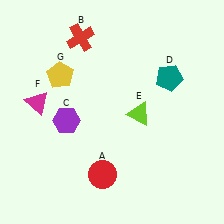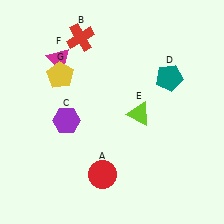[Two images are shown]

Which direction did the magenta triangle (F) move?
The magenta triangle (F) moved up.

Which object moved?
The magenta triangle (F) moved up.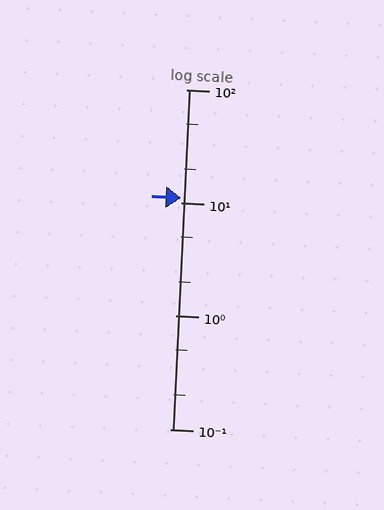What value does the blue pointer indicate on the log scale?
The pointer indicates approximately 11.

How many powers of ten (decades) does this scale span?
The scale spans 3 decades, from 0.1 to 100.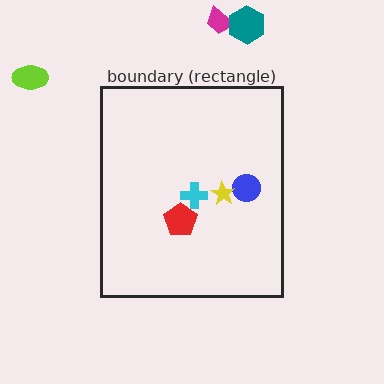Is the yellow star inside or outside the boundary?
Inside.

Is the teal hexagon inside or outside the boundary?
Outside.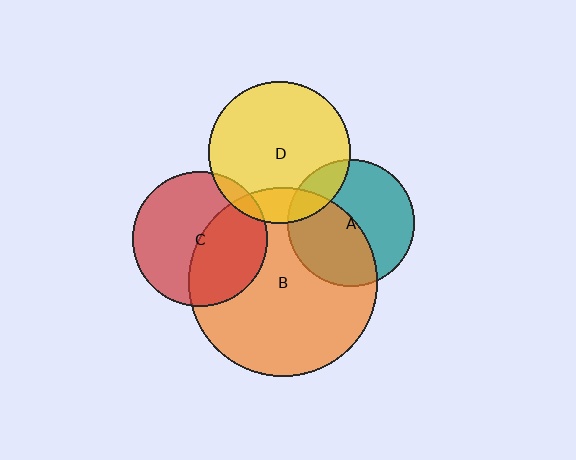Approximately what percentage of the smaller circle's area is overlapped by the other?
Approximately 15%.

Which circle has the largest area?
Circle B (orange).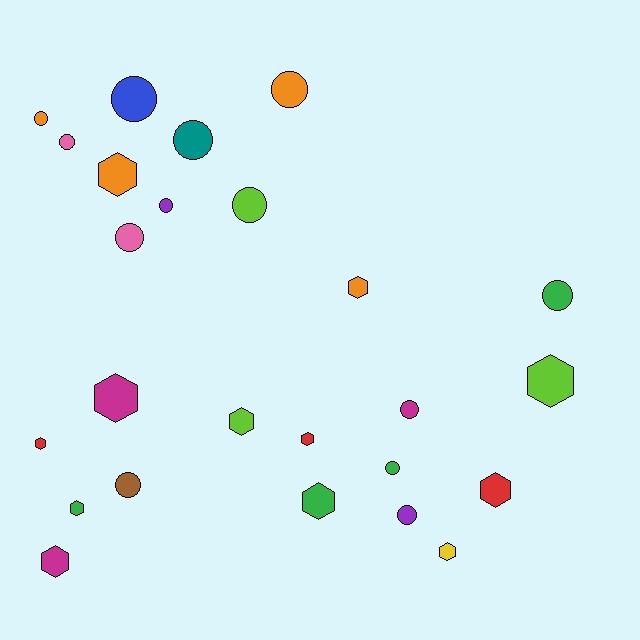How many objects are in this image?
There are 25 objects.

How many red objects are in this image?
There are 3 red objects.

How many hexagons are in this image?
There are 12 hexagons.